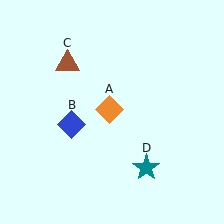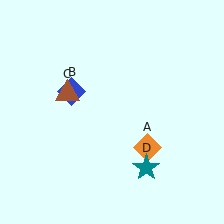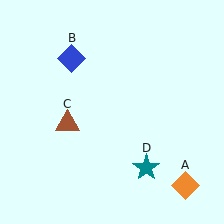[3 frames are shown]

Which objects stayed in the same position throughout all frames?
Teal star (object D) remained stationary.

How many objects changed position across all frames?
3 objects changed position: orange diamond (object A), blue diamond (object B), brown triangle (object C).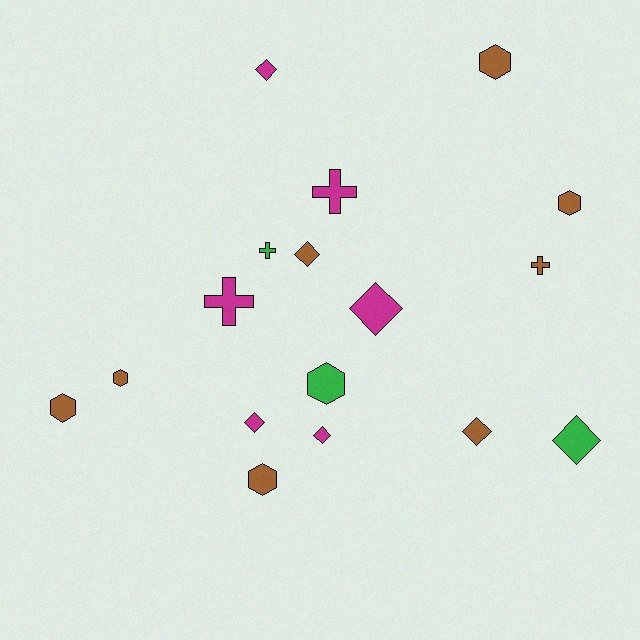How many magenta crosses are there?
There are 2 magenta crosses.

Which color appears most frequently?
Brown, with 8 objects.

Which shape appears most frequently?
Diamond, with 7 objects.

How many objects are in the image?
There are 17 objects.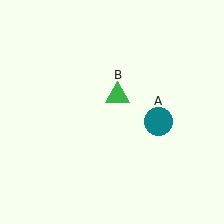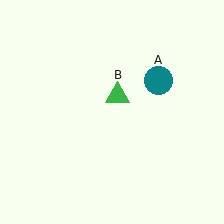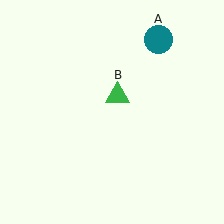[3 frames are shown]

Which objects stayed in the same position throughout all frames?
Green triangle (object B) remained stationary.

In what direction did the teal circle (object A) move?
The teal circle (object A) moved up.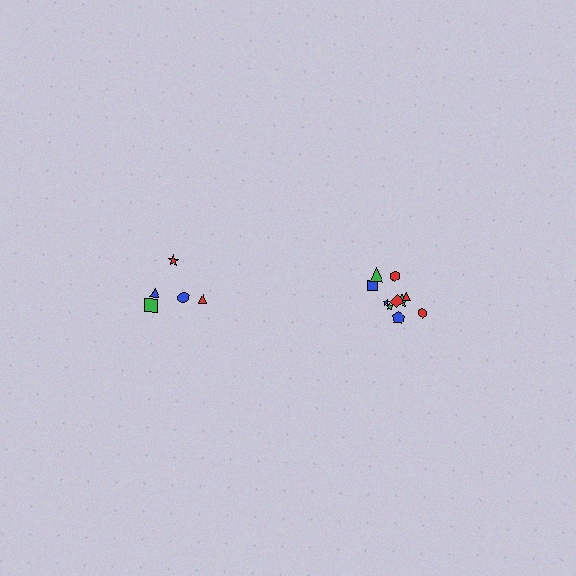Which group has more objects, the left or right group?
The right group.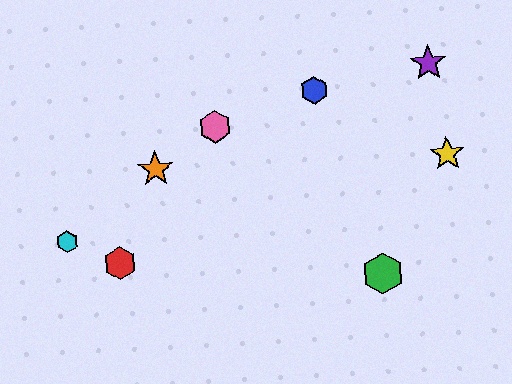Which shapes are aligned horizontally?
The yellow star, the orange star are aligned horizontally.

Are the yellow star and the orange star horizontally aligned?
Yes, both are at y≈154.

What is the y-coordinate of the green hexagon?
The green hexagon is at y≈274.